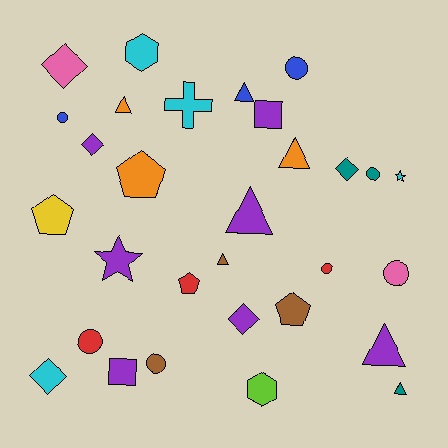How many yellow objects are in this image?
There is 1 yellow object.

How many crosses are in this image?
There is 1 cross.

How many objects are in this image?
There are 30 objects.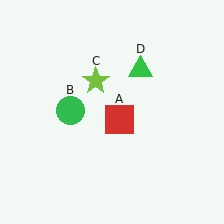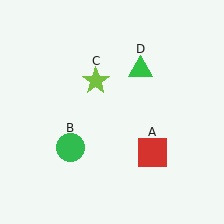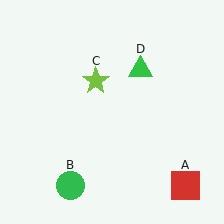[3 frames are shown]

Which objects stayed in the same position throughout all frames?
Lime star (object C) and green triangle (object D) remained stationary.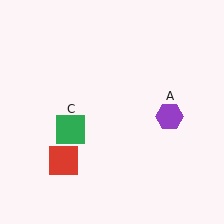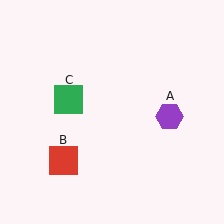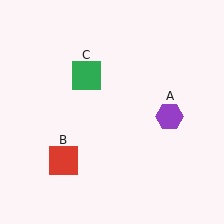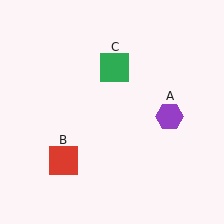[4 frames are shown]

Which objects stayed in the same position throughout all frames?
Purple hexagon (object A) and red square (object B) remained stationary.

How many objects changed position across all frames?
1 object changed position: green square (object C).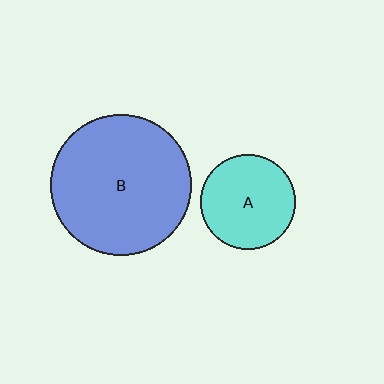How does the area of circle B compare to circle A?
Approximately 2.2 times.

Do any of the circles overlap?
No, none of the circles overlap.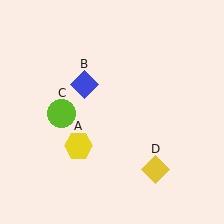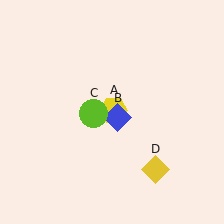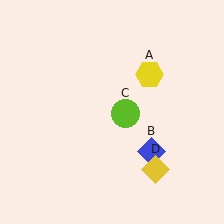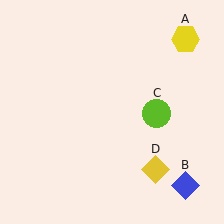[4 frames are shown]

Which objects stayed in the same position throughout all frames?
Yellow diamond (object D) remained stationary.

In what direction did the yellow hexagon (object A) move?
The yellow hexagon (object A) moved up and to the right.